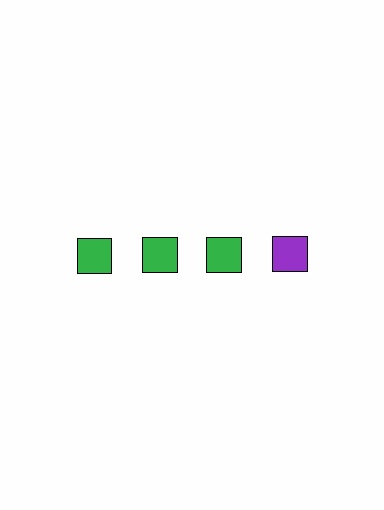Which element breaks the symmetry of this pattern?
The purple square in the top row, second from right column breaks the symmetry. All other shapes are green squares.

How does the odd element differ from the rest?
It has a different color: purple instead of green.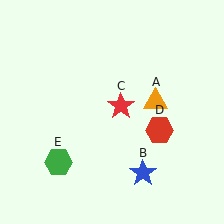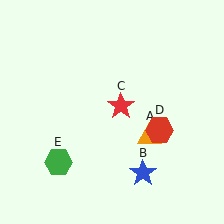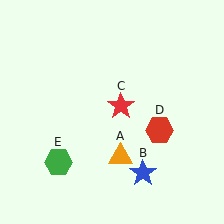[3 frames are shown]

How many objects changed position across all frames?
1 object changed position: orange triangle (object A).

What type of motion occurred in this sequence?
The orange triangle (object A) rotated clockwise around the center of the scene.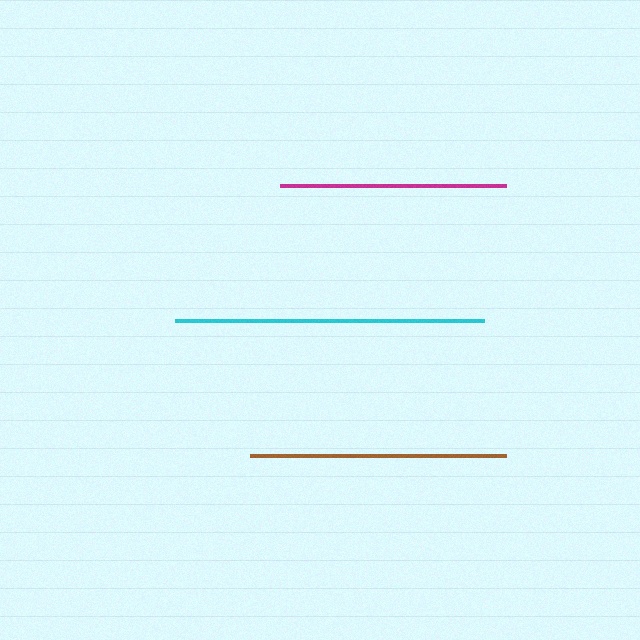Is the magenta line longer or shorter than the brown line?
The brown line is longer than the magenta line.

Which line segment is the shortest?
The magenta line is the shortest at approximately 226 pixels.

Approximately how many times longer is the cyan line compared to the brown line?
The cyan line is approximately 1.2 times the length of the brown line.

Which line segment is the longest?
The cyan line is the longest at approximately 309 pixels.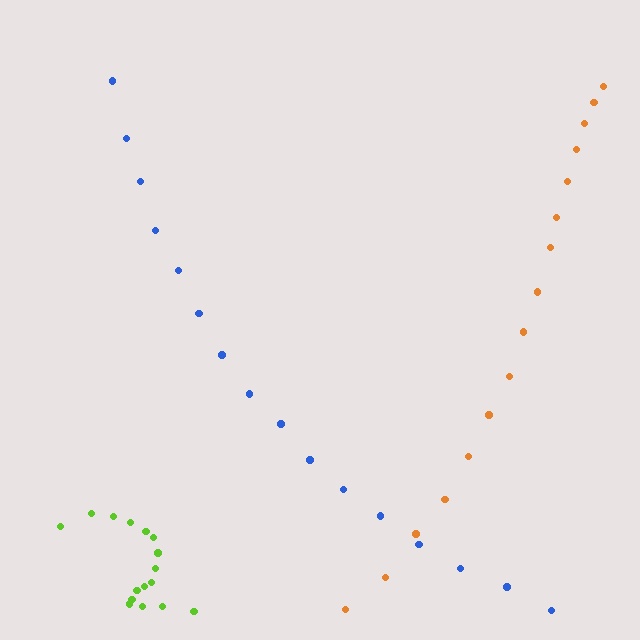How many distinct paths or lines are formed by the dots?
There are 3 distinct paths.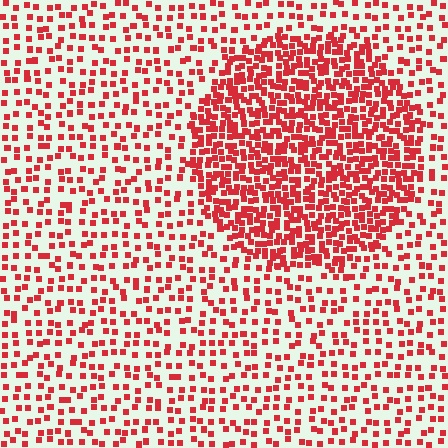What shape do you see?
I see a circle.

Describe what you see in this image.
The image contains small red elements arranged at two different densities. A circle-shaped region is visible where the elements are more densely packed than the surrounding area.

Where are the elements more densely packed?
The elements are more densely packed inside the circle boundary.